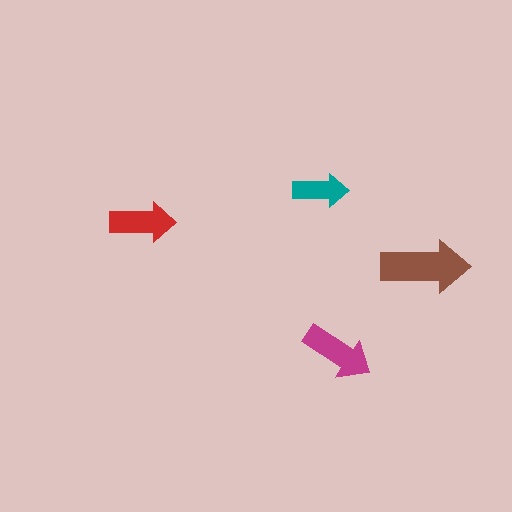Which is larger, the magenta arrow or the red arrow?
The magenta one.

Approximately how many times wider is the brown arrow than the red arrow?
About 1.5 times wider.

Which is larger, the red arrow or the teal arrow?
The red one.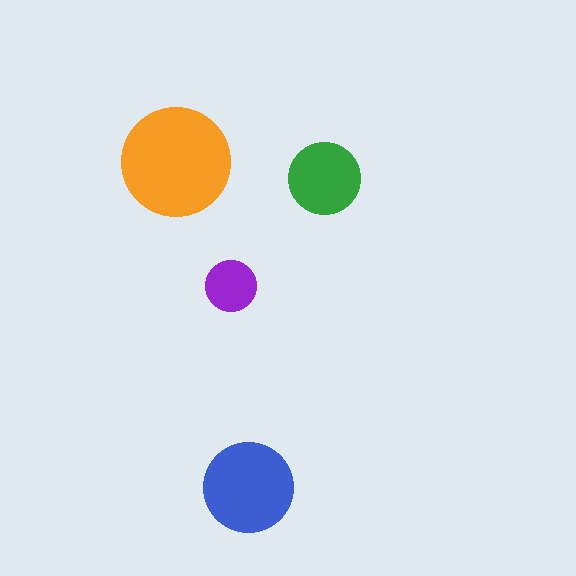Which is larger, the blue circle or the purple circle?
The blue one.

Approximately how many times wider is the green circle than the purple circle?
About 1.5 times wider.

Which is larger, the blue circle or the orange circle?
The orange one.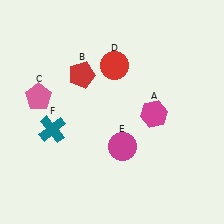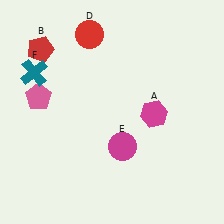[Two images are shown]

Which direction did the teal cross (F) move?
The teal cross (F) moved up.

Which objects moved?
The objects that moved are: the red pentagon (B), the red circle (D), the teal cross (F).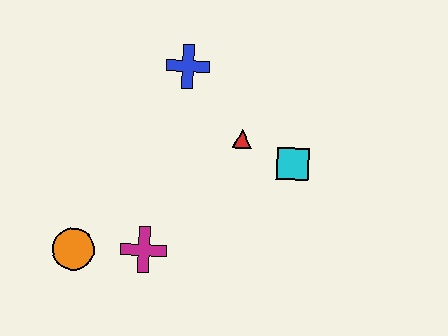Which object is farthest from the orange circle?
The cyan square is farthest from the orange circle.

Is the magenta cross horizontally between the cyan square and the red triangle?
No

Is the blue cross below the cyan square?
No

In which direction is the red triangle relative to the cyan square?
The red triangle is to the left of the cyan square.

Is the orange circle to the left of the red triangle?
Yes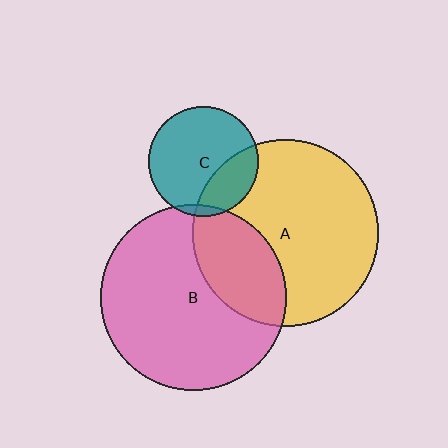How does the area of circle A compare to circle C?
Approximately 2.9 times.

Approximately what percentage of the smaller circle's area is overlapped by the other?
Approximately 5%.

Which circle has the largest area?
Circle A (yellow).